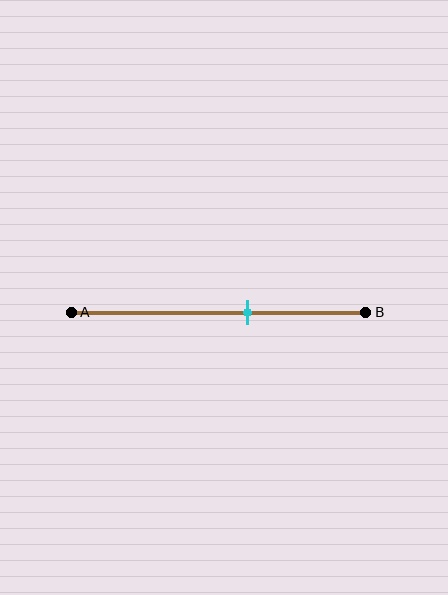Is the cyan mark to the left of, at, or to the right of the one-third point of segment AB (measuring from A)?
The cyan mark is to the right of the one-third point of segment AB.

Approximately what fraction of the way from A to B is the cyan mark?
The cyan mark is approximately 60% of the way from A to B.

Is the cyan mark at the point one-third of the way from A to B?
No, the mark is at about 60% from A, not at the 33% one-third point.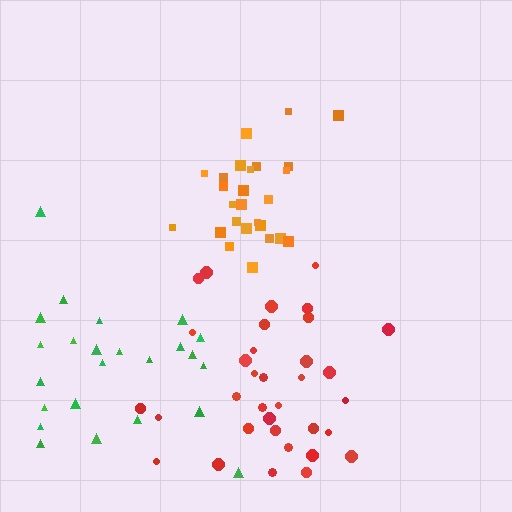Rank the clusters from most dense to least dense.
orange, red, green.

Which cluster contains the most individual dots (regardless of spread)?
Red (34).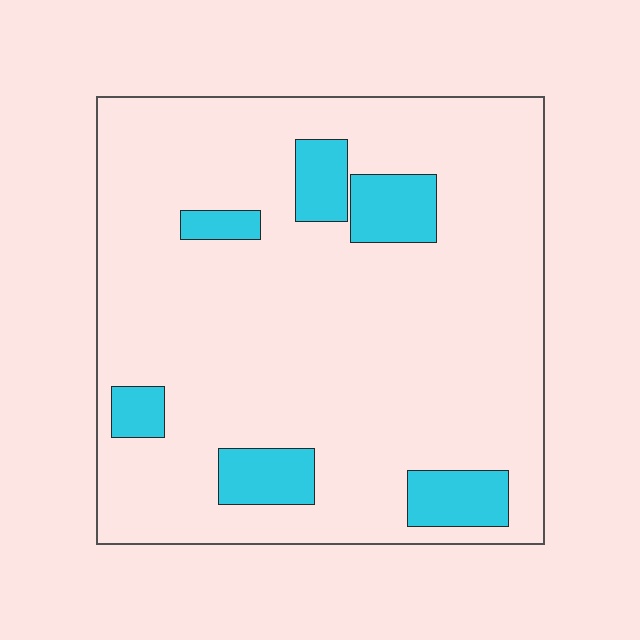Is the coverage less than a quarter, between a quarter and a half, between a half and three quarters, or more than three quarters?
Less than a quarter.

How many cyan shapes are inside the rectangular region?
6.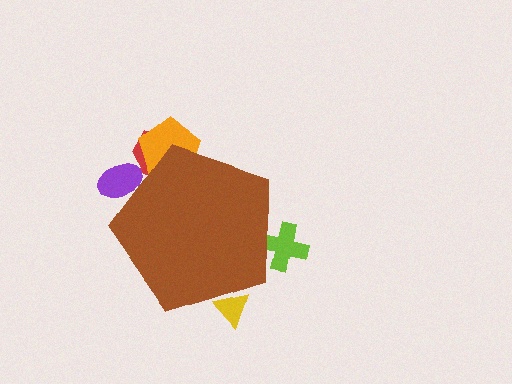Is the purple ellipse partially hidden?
Yes, the purple ellipse is partially hidden behind the brown pentagon.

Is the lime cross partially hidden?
Yes, the lime cross is partially hidden behind the brown pentagon.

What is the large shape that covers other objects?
A brown pentagon.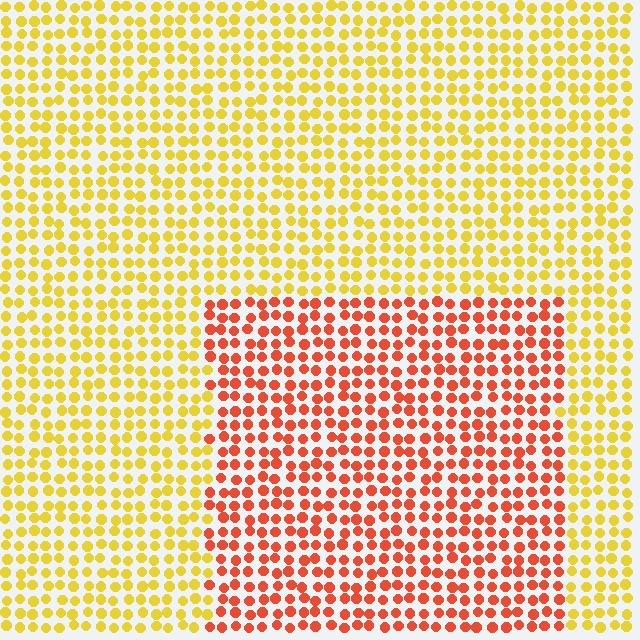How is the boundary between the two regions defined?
The boundary is defined purely by a slight shift in hue (about 45 degrees). Spacing, size, and orientation are identical on both sides.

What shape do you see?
I see a rectangle.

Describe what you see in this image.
The image is filled with small yellow elements in a uniform arrangement. A rectangle-shaped region is visible where the elements are tinted to a slightly different hue, forming a subtle color boundary.